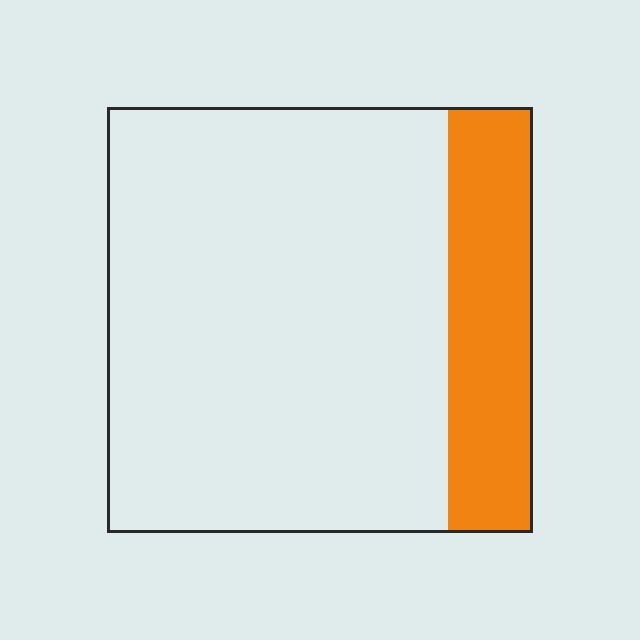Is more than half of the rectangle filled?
No.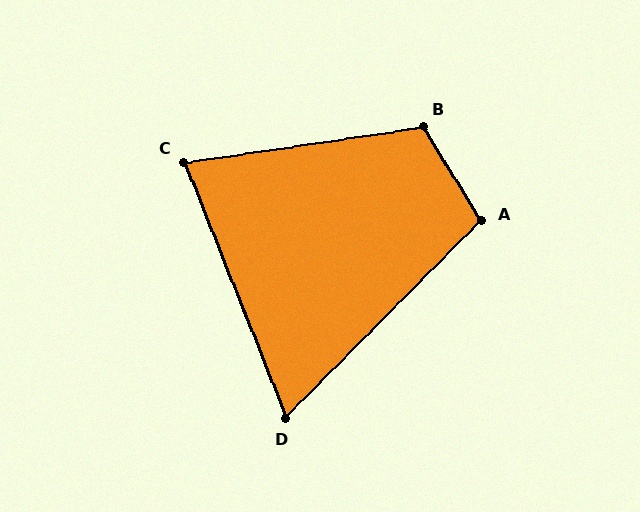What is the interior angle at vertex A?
Approximately 103 degrees (obtuse).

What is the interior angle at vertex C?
Approximately 77 degrees (acute).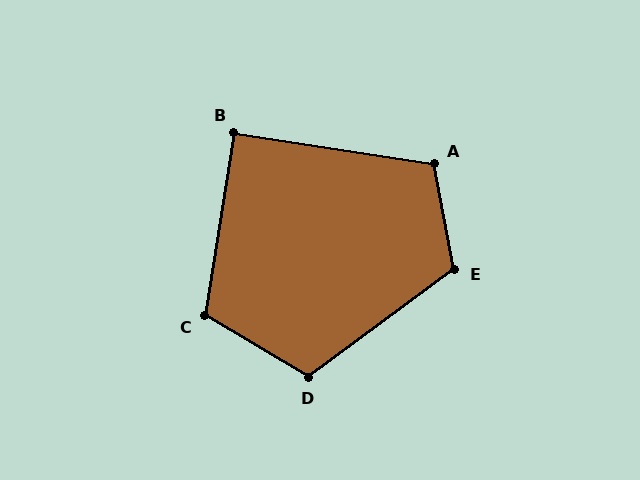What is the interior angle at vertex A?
Approximately 109 degrees (obtuse).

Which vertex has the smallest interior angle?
B, at approximately 90 degrees.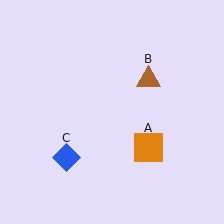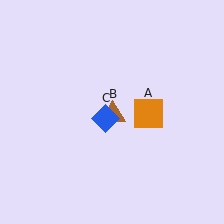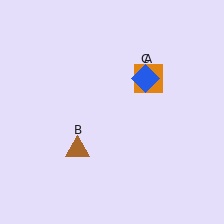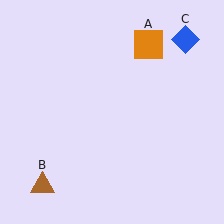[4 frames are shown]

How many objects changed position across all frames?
3 objects changed position: orange square (object A), brown triangle (object B), blue diamond (object C).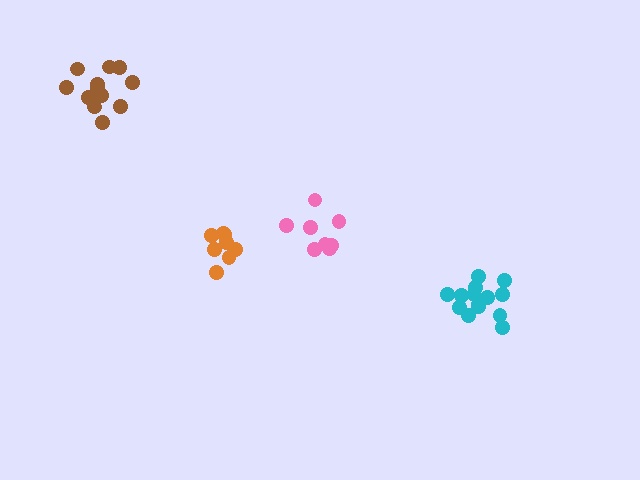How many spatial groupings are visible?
There are 4 spatial groupings.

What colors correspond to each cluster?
The clusters are colored: cyan, pink, orange, brown.